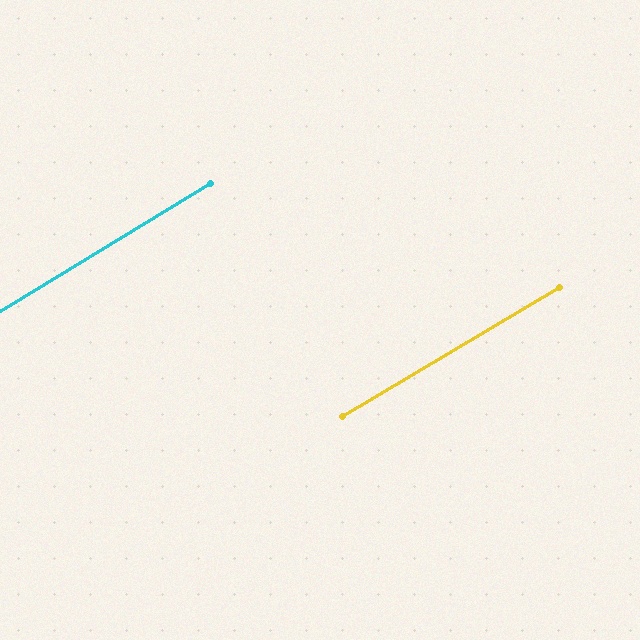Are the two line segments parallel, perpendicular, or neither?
Parallel — their directions differ by only 0.6°.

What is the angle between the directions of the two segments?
Approximately 1 degree.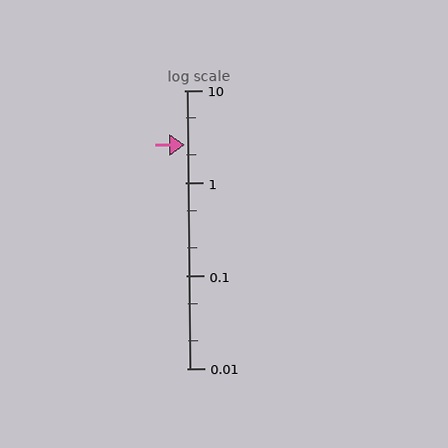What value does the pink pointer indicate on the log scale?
The pointer indicates approximately 2.6.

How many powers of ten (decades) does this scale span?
The scale spans 3 decades, from 0.01 to 10.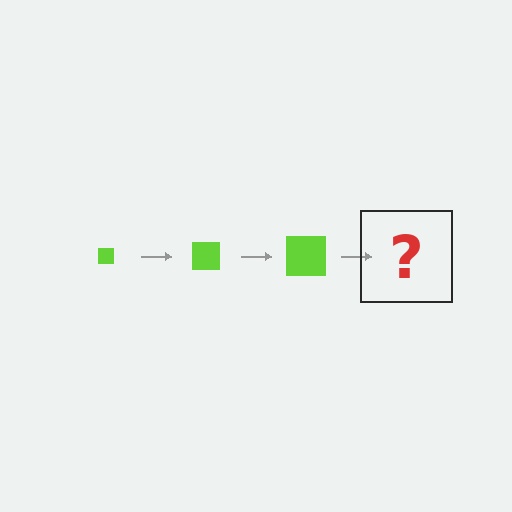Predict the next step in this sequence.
The next step is a lime square, larger than the previous one.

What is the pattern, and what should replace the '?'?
The pattern is that the square gets progressively larger each step. The '?' should be a lime square, larger than the previous one.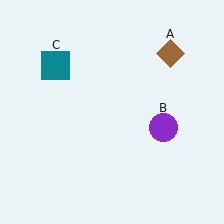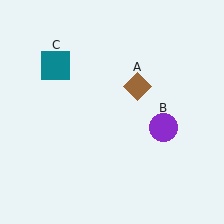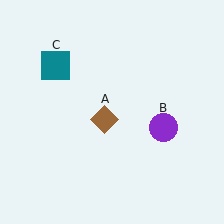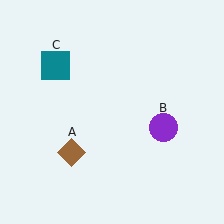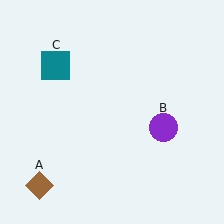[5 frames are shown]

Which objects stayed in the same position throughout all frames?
Purple circle (object B) and teal square (object C) remained stationary.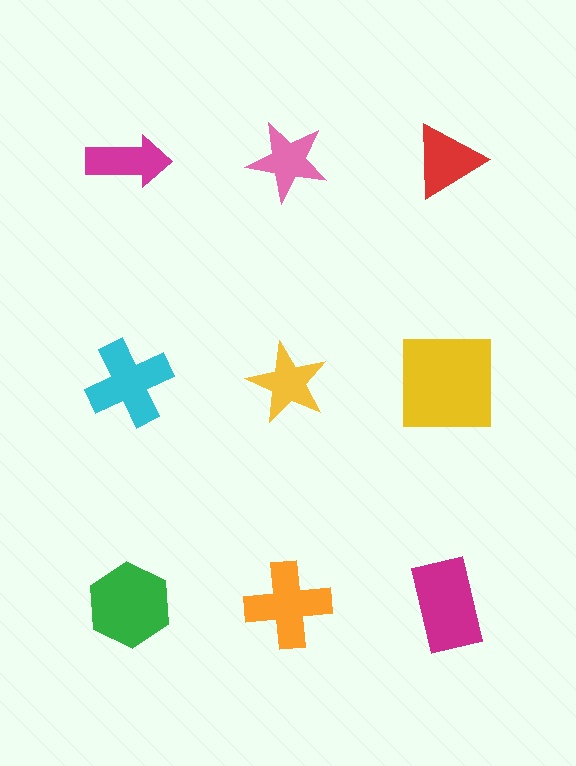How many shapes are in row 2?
3 shapes.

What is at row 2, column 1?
A cyan cross.